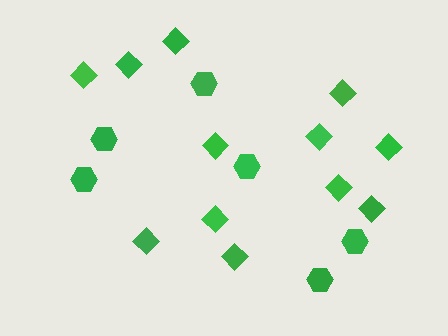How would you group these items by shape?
There are 2 groups: one group of diamonds (12) and one group of hexagons (6).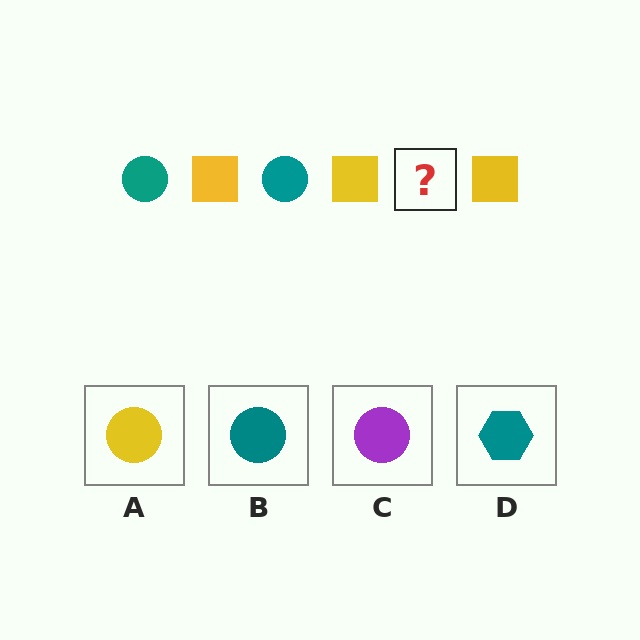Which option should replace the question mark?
Option B.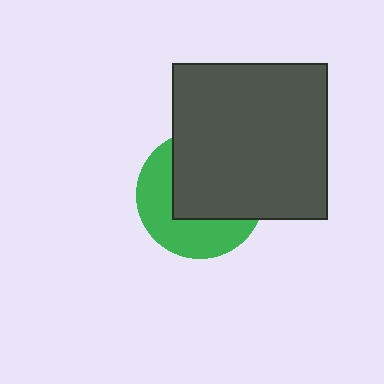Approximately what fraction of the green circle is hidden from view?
Roughly 56% of the green circle is hidden behind the dark gray square.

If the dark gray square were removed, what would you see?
You would see the complete green circle.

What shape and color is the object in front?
The object in front is a dark gray square.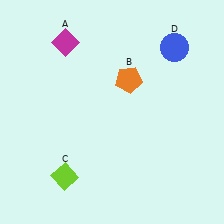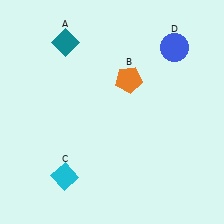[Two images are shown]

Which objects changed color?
A changed from magenta to teal. C changed from lime to cyan.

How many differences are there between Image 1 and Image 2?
There are 2 differences between the two images.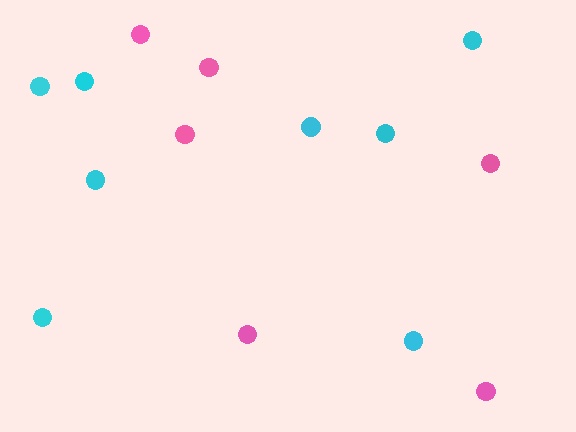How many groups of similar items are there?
There are 2 groups: one group of pink circles (6) and one group of cyan circles (8).